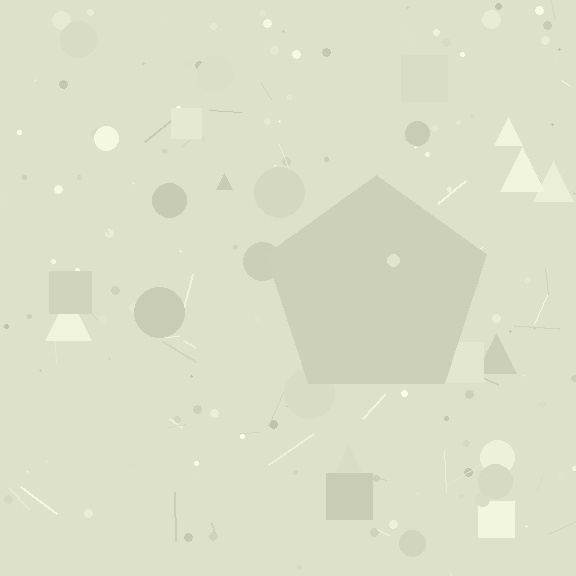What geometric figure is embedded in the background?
A pentagon is embedded in the background.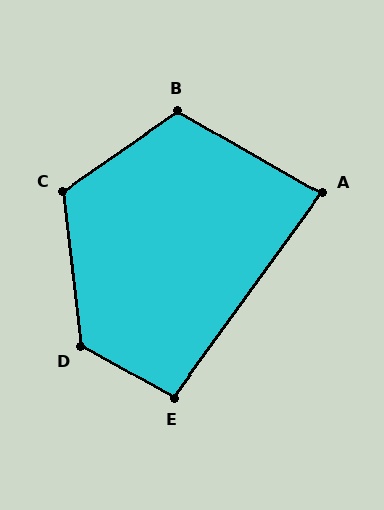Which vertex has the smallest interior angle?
A, at approximately 84 degrees.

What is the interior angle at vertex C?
Approximately 118 degrees (obtuse).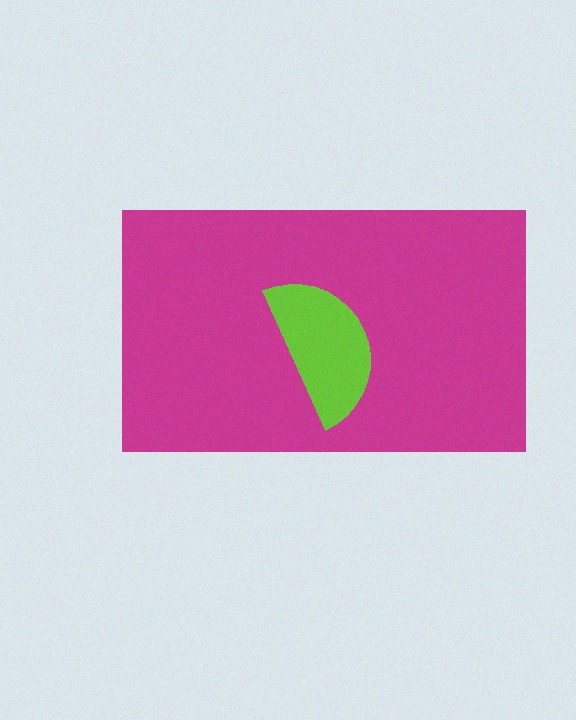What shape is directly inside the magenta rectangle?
The lime semicircle.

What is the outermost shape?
The magenta rectangle.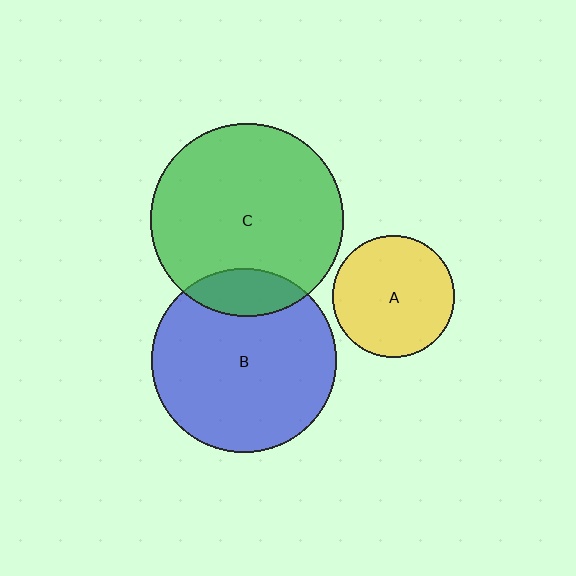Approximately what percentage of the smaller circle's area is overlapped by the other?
Approximately 15%.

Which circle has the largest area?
Circle C (green).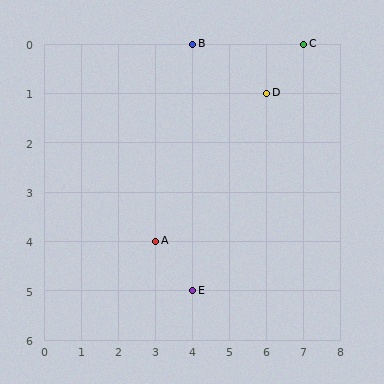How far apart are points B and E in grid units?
Points B and E are 5 rows apart.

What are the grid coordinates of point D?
Point D is at grid coordinates (6, 1).